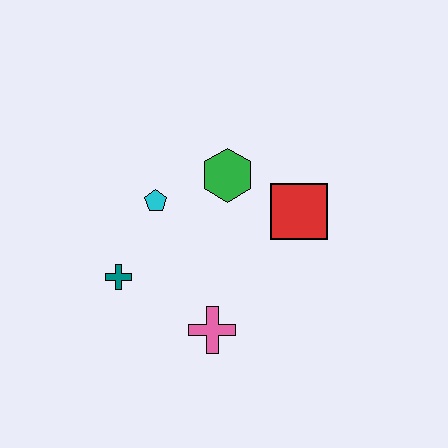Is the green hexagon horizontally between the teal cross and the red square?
Yes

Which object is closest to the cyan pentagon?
The green hexagon is closest to the cyan pentagon.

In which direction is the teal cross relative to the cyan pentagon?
The teal cross is below the cyan pentagon.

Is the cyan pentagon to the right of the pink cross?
No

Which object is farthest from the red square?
The teal cross is farthest from the red square.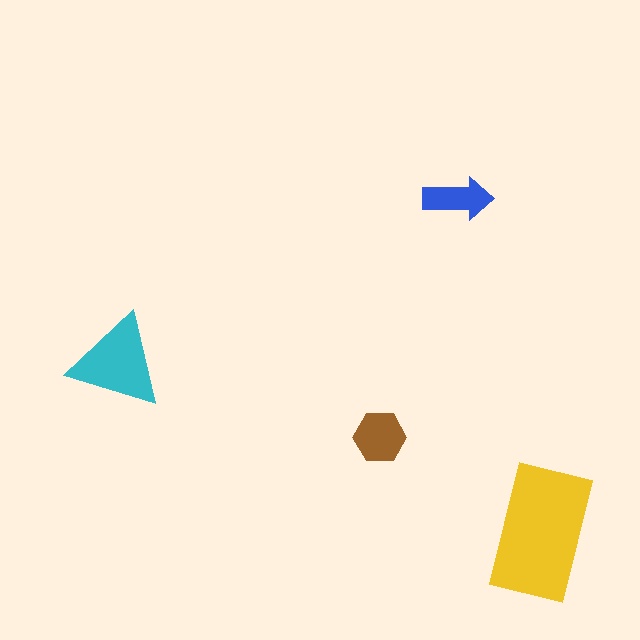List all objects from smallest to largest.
The blue arrow, the brown hexagon, the cyan triangle, the yellow rectangle.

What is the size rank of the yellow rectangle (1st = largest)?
1st.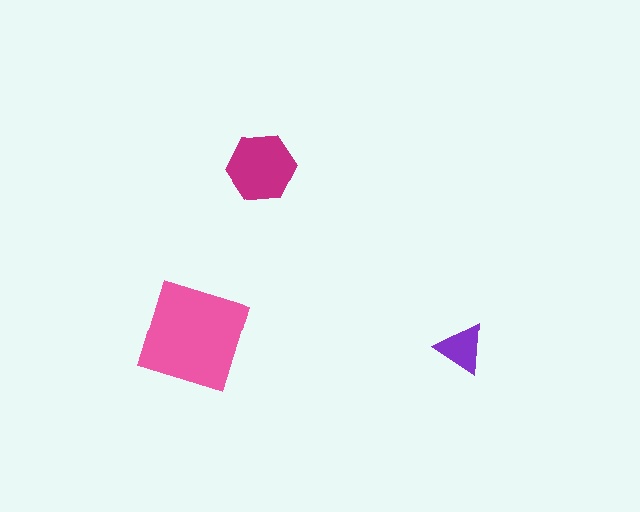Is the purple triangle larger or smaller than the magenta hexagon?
Smaller.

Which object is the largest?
The pink square.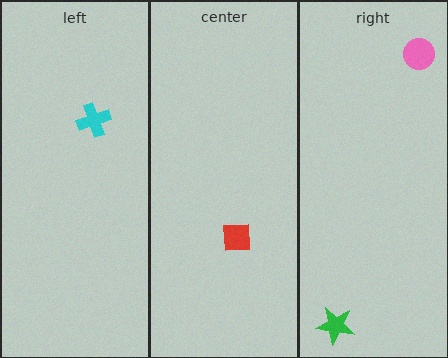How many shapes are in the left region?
1.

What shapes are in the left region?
The cyan cross.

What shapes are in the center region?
The red square.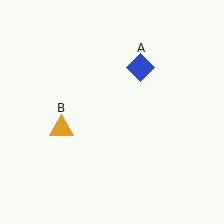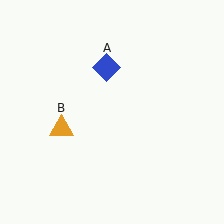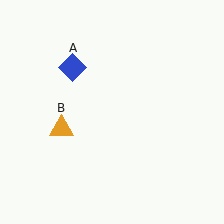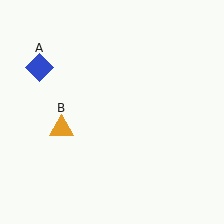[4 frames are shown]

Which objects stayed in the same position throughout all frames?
Orange triangle (object B) remained stationary.